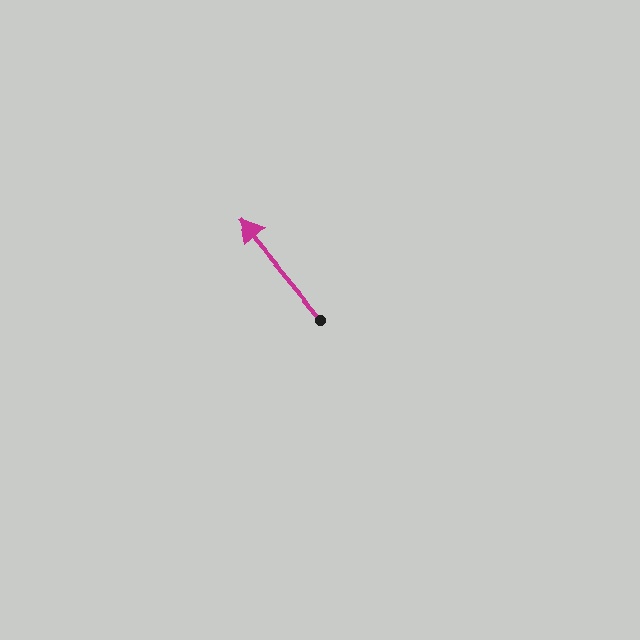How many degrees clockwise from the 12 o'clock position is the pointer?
Approximately 321 degrees.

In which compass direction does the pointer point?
Northwest.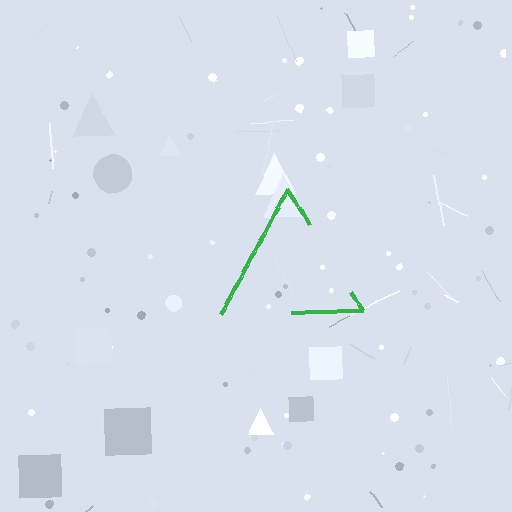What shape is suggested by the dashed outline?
The dashed outline suggests a triangle.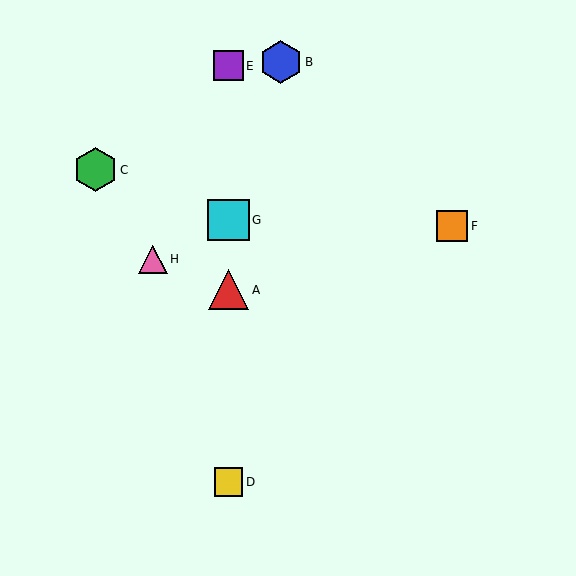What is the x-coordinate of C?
Object C is at x≈95.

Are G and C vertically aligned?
No, G is at x≈228 and C is at x≈95.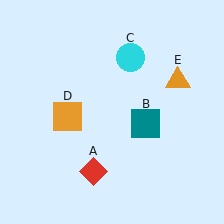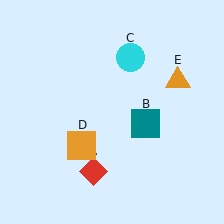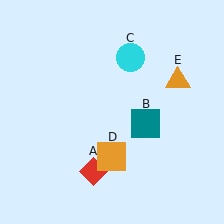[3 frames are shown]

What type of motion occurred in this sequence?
The orange square (object D) rotated counterclockwise around the center of the scene.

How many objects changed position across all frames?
1 object changed position: orange square (object D).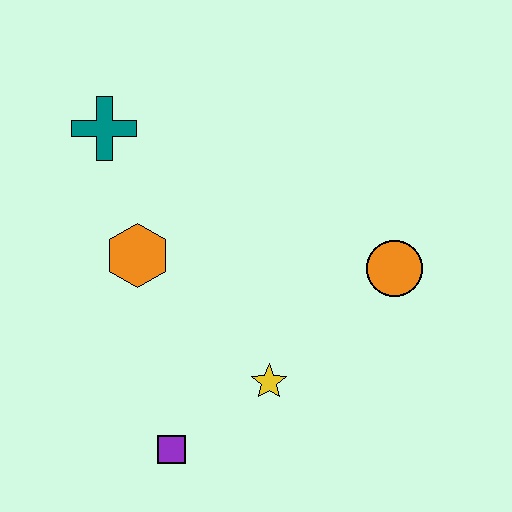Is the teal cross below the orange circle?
No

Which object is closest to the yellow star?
The purple square is closest to the yellow star.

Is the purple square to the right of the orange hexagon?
Yes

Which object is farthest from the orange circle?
The teal cross is farthest from the orange circle.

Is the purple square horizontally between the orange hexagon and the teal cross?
No